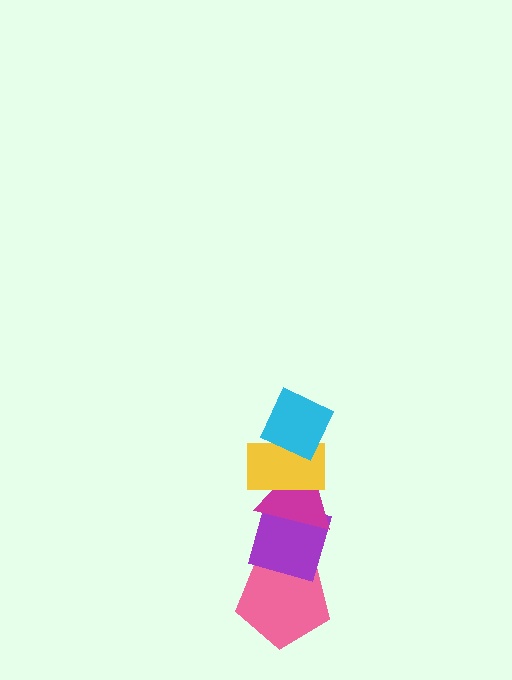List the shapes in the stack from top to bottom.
From top to bottom: the cyan diamond, the yellow rectangle, the magenta triangle, the purple diamond, the pink pentagon.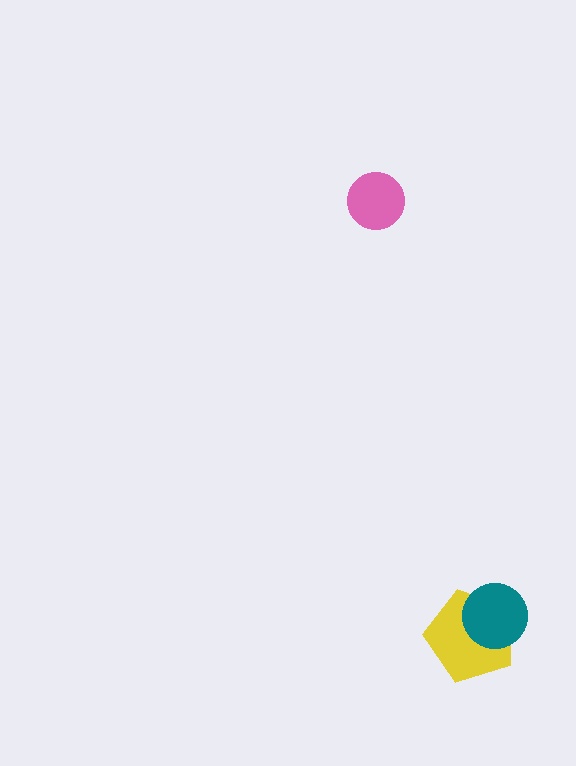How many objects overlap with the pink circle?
0 objects overlap with the pink circle.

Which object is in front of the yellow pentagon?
The teal circle is in front of the yellow pentagon.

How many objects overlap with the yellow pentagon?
1 object overlaps with the yellow pentagon.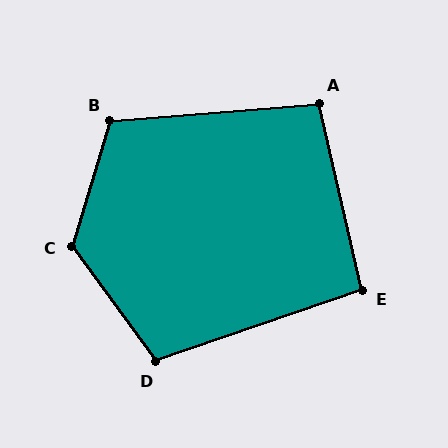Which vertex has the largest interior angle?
C, at approximately 127 degrees.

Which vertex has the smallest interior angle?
E, at approximately 96 degrees.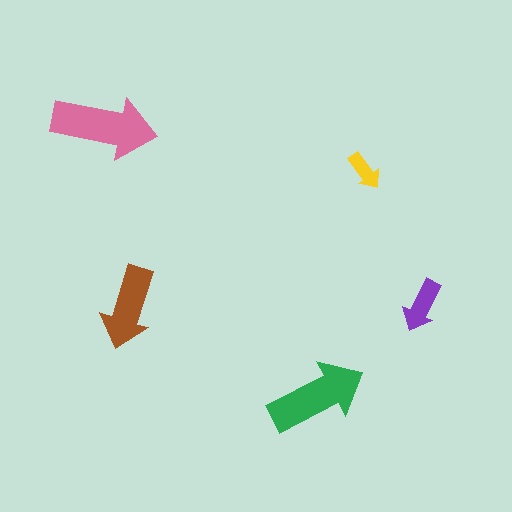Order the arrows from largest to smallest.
the pink one, the green one, the brown one, the purple one, the yellow one.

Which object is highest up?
The pink arrow is topmost.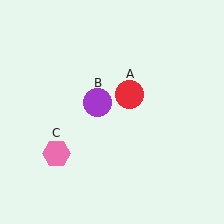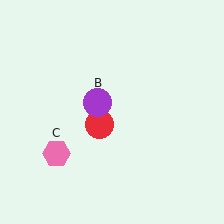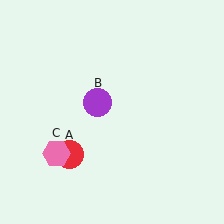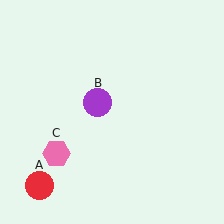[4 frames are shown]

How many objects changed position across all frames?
1 object changed position: red circle (object A).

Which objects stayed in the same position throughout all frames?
Purple circle (object B) and pink hexagon (object C) remained stationary.